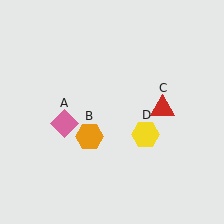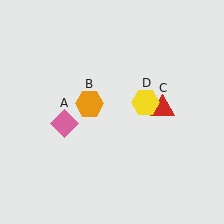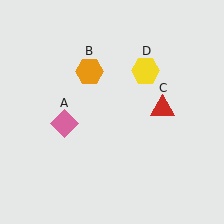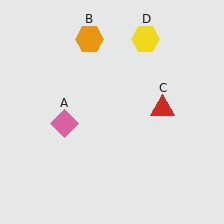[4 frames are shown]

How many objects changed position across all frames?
2 objects changed position: orange hexagon (object B), yellow hexagon (object D).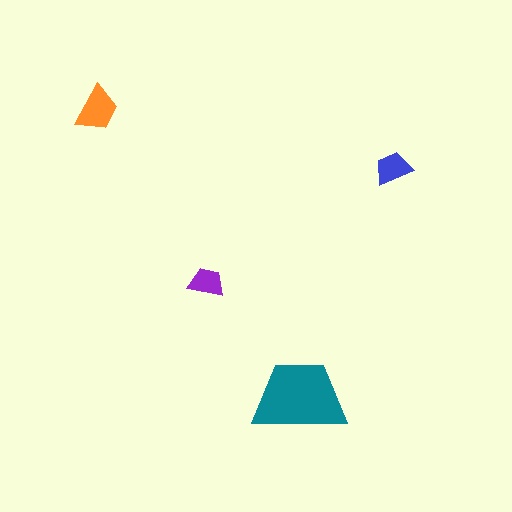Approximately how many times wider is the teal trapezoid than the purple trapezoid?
About 2.5 times wider.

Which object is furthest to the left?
The orange trapezoid is leftmost.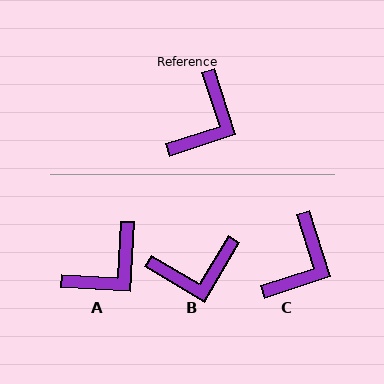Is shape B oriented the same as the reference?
No, it is off by about 49 degrees.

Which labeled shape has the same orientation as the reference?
C.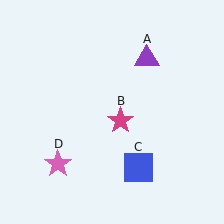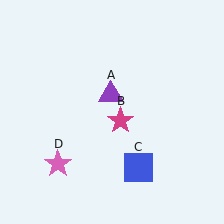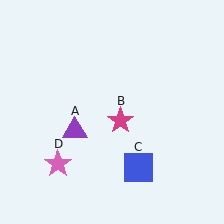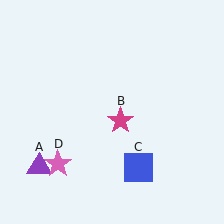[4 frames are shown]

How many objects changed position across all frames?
1 object changed position: purple triangle (object A).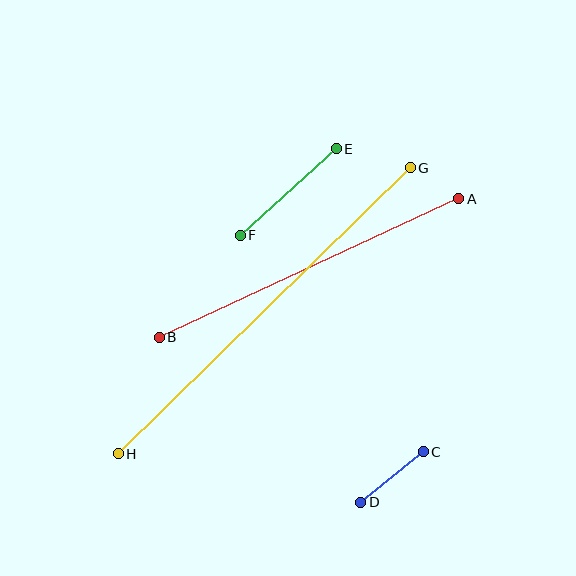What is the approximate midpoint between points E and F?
The midpoint is at approximately (288, 192) pixels.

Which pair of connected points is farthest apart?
Points G and H are farthest apart.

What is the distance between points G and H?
The distance is approximately 409 pixels.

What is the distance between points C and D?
The distance is approximately 81 pixels.